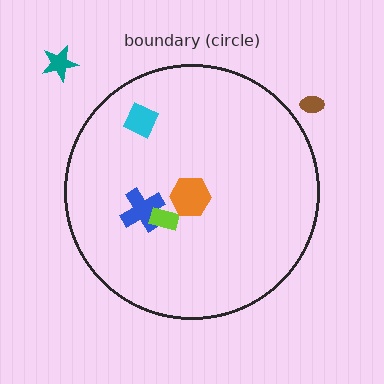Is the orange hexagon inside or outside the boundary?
Inside.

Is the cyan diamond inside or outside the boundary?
Inside.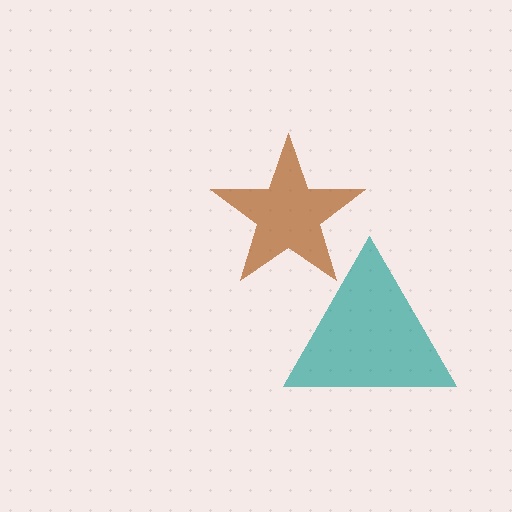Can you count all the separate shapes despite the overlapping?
Yes, there are 2 separate shapes.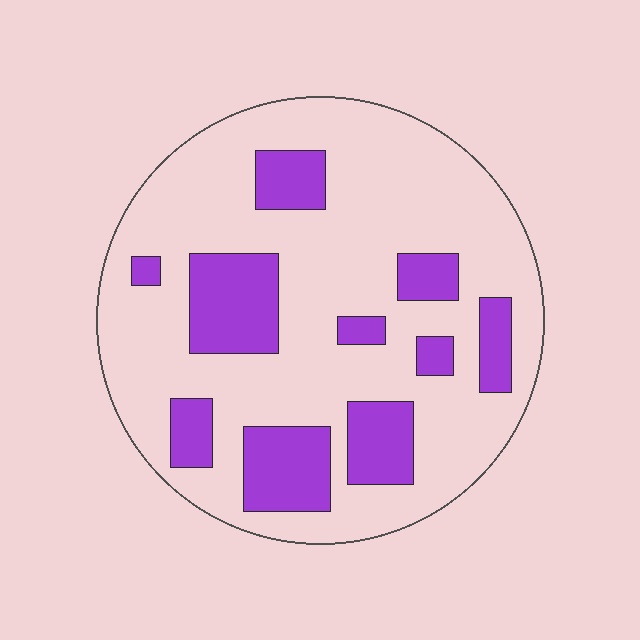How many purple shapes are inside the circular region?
10.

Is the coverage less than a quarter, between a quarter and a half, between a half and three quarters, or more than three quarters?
Less than a quarter.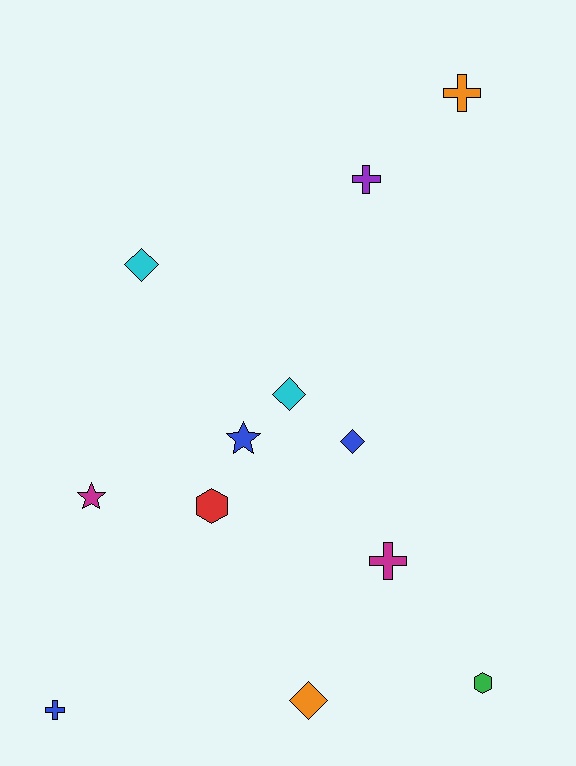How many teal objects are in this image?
There are no teal objects.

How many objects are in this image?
There are 12 objects.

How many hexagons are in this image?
There are 2 hexagons.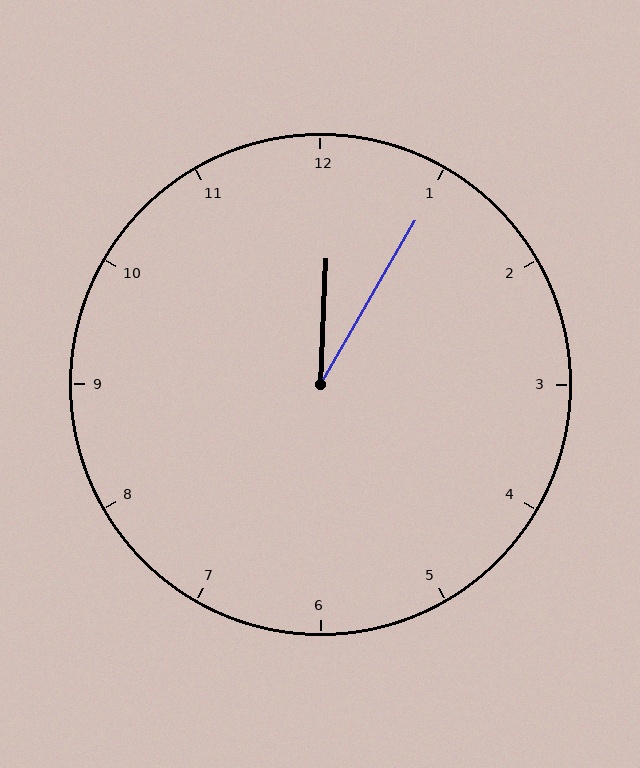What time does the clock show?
12:05.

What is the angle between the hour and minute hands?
Approximately 28 degrees.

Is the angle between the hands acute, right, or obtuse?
It is acute.